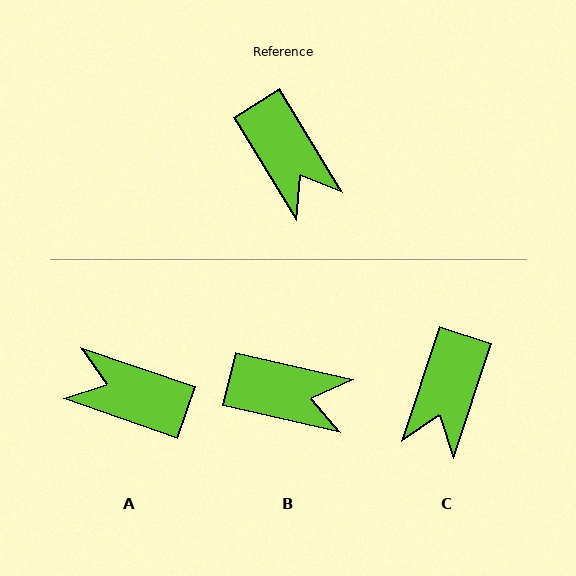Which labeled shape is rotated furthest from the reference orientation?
A, about 140 degrees away.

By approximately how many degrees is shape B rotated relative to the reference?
Approximately 46 degrees counter-clockwise.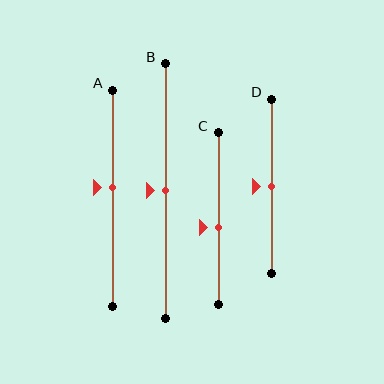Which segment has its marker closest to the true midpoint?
Segment B has its marker closest to the true midpoint.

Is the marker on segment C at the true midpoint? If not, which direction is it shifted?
No, the marker on segment C is shifted downward by about 5% of the segment length.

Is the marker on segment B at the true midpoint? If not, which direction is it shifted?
Yes, the marker on segment B is at the true midpoint.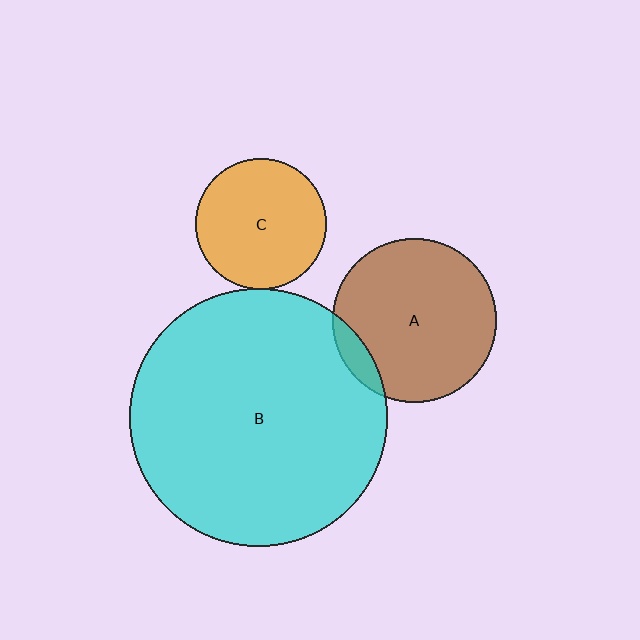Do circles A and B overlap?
Yes.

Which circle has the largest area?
Circle B (cyan).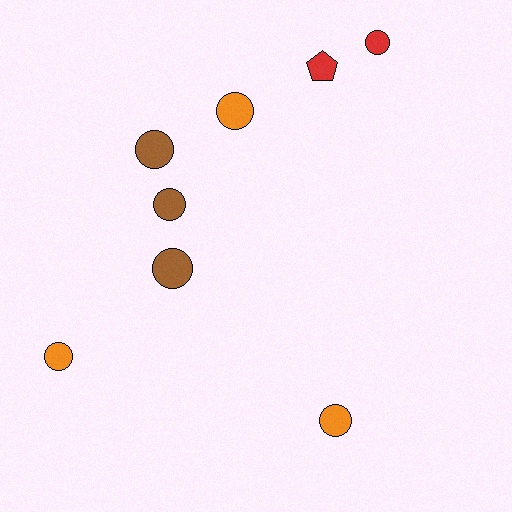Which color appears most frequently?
Orange, with 3 objects.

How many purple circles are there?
There are no purple circles.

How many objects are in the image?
There are 8 objects.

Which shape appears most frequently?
Circle, with 7 objects.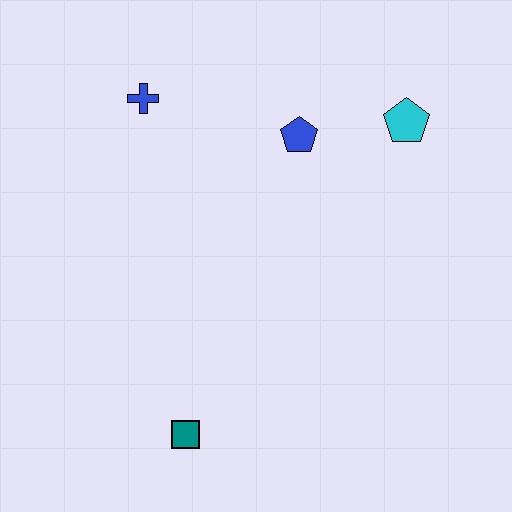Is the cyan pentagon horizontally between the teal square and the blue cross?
No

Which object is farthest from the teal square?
The cyan pentagon is farthest from the teal square.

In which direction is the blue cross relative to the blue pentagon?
The blue cross is to the left of the blue pentagon.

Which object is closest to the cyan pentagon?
The blue pentagon is closest to the cyan pentagon.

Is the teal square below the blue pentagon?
Yes